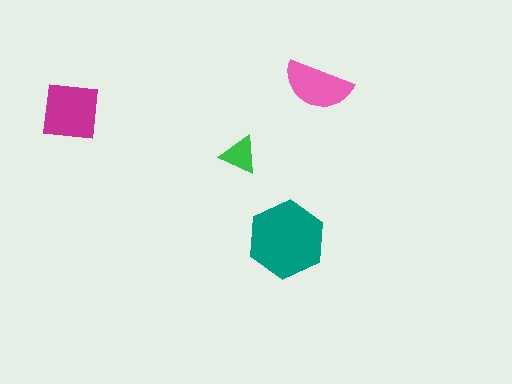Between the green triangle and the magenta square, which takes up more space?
The magenta square.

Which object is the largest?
The teal hexagon.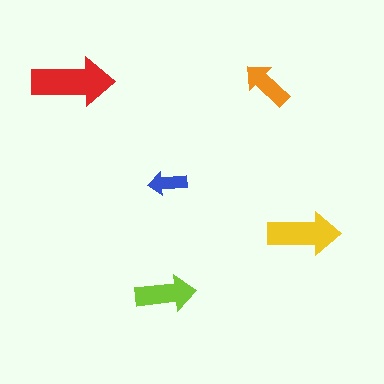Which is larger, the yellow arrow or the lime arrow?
The yellow one.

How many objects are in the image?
There are 5 objects in the image.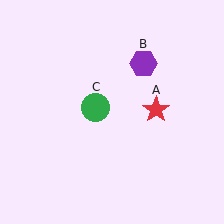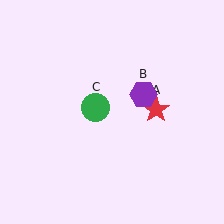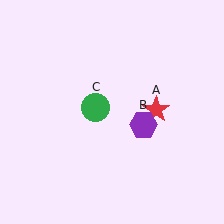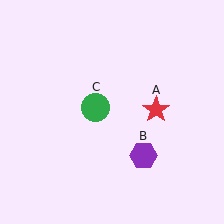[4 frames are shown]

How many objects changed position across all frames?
1 object changed position: purple hexagon (object B).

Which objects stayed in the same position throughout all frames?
Red star (object A) and green circle (object C) remained stationary.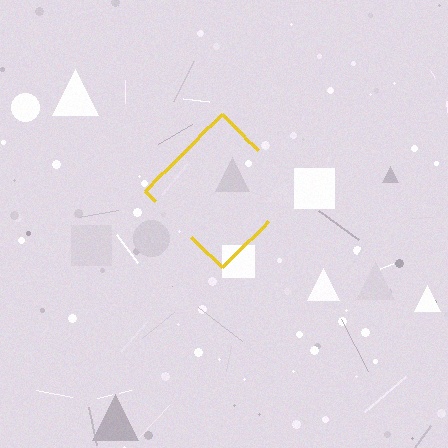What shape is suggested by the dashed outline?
The dashed outline suggests a diamond.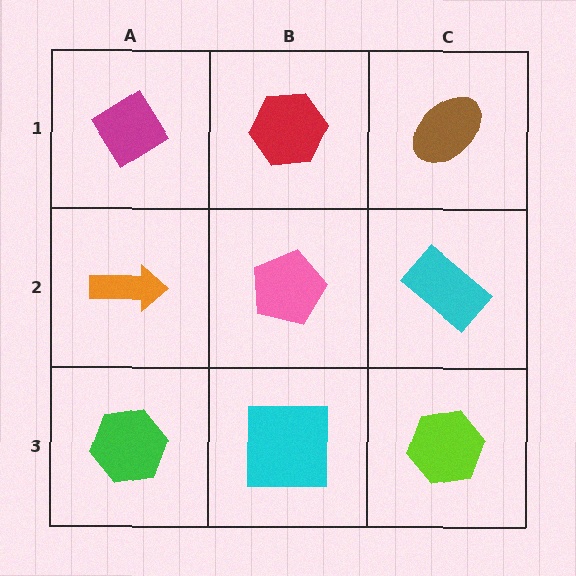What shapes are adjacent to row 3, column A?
An orange arrow (row 2, column A), a cyan square (row 3, column B).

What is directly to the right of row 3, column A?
A cyan square.